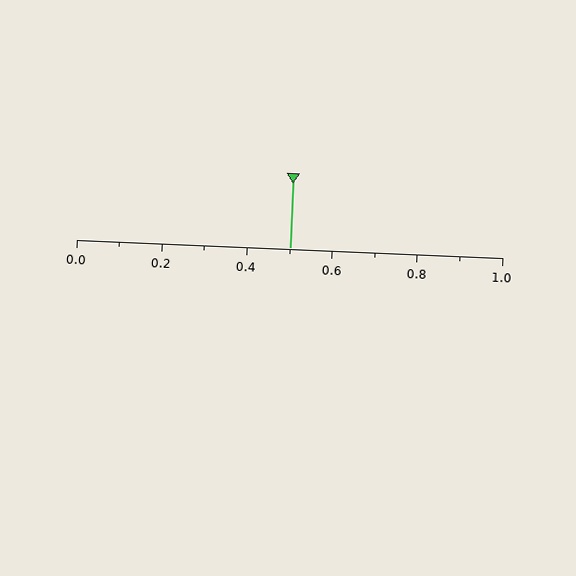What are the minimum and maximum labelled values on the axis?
The axis runs from 0.0 to 1.0.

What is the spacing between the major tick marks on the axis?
The major ticks are spaced 0.2 apart.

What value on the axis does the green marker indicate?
The marker indicates approximately 0.5.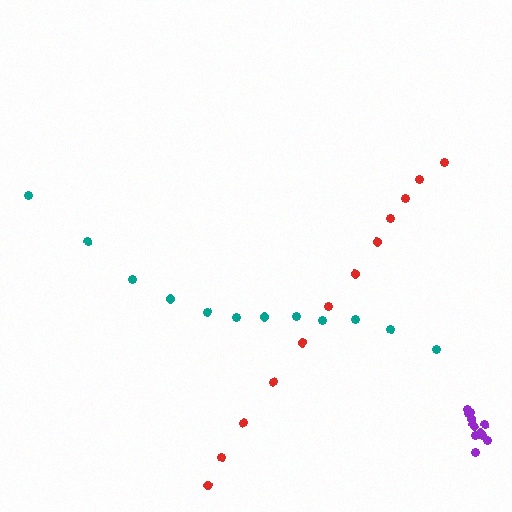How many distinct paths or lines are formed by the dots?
There are 3 distinct paths.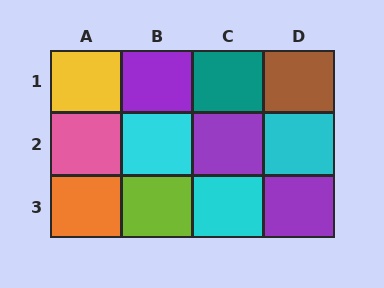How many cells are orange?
1 cell is orange.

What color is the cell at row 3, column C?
Cyan.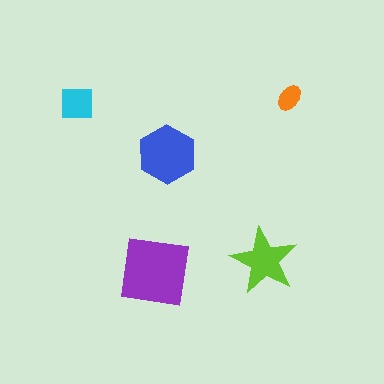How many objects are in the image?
There are 5 objects in the image.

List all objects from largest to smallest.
The purple square, the blue hexagon, the lime star, the cyan square, the orange ellipse.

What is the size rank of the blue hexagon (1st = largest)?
2nd.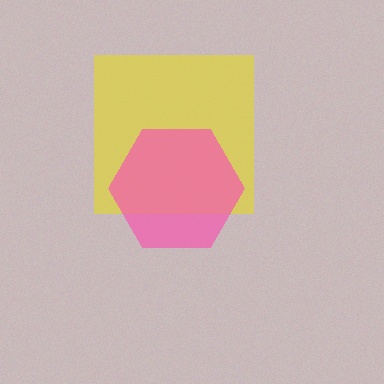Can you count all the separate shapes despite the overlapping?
Yes, there are 2 separate shapes.